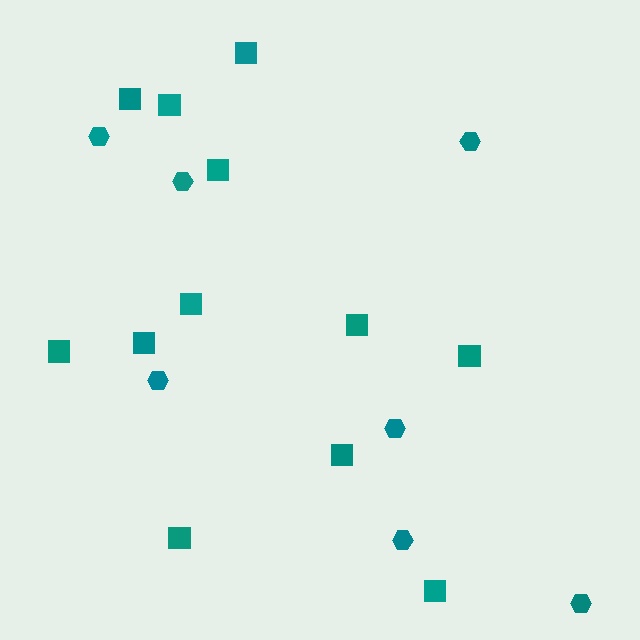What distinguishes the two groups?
There are 2 groups: one group of hexagons (7) and one group of squares (12).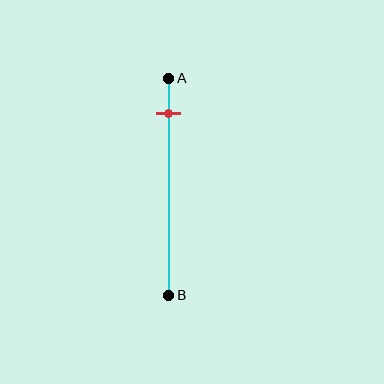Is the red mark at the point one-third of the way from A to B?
No, the mark is at about 15% from A, not at the 33% one-third point.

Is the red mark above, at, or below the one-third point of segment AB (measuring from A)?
The red mark is above the one-third point of segment AB.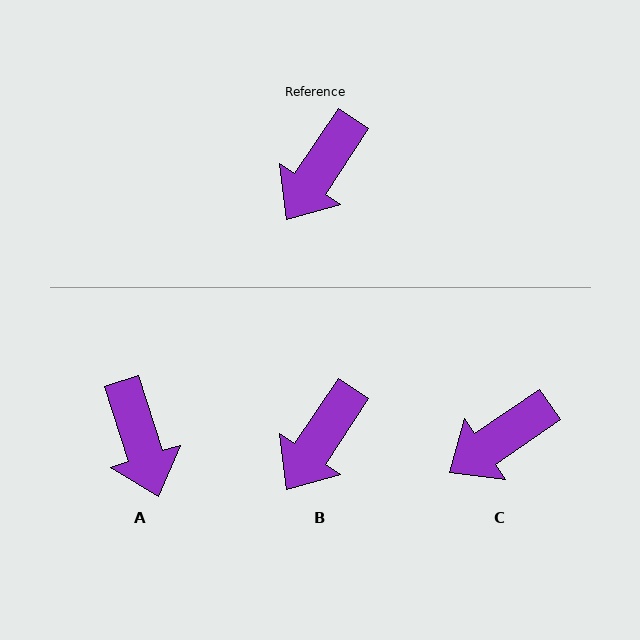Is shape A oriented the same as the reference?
No, it is off by about 51 degrees.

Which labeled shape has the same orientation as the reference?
B.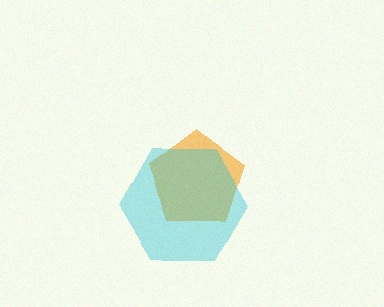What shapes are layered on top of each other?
The layered shapes are: an orange pentagon, a cyan hexagon.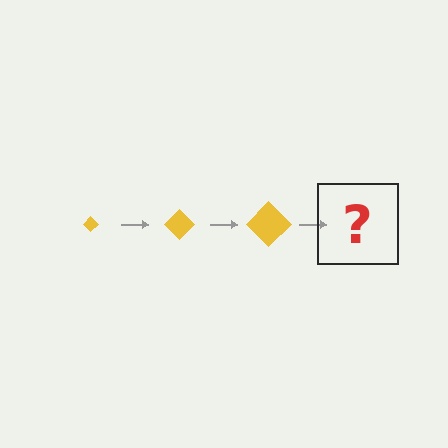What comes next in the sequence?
The next element should be a yellow diamond, larger than the previous one.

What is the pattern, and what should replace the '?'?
The pattern is that the diamond gets progressively larger each step. The '?' should be a yellow diamond, larger than the previous one.